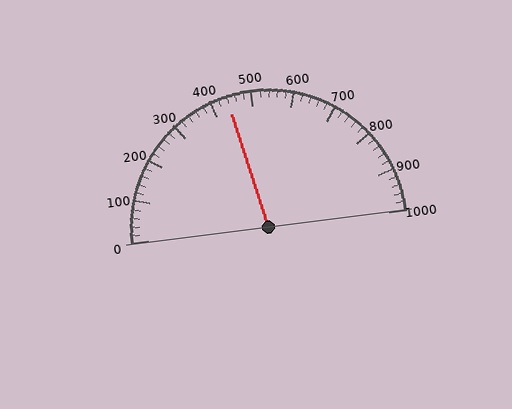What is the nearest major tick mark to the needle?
The nearest major tick mark is 400.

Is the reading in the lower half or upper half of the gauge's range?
The reading is in the lower half of the range (0 to 1000).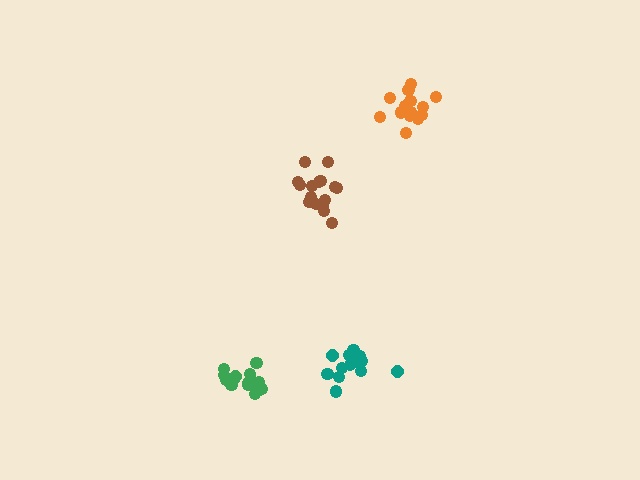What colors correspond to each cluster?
The clusters are colored: orange, brown, green, teal.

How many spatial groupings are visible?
There are 4 spatial groupings.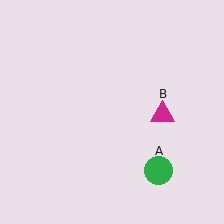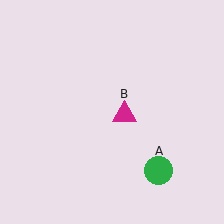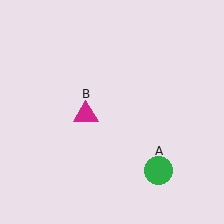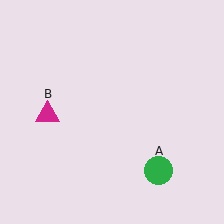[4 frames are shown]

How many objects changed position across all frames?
1 object changed position: magenta triangle (object B).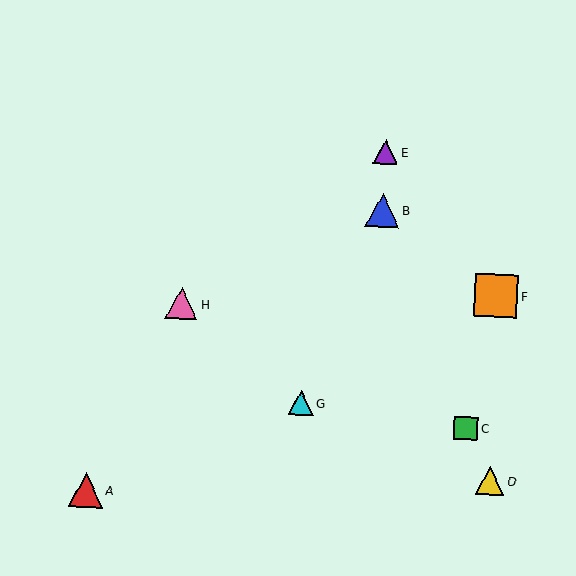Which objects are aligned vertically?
Objects B, E are aligned vertically.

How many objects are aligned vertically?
2 objects (B, E) are aligned vertically.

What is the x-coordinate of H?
Object H is at x≈182.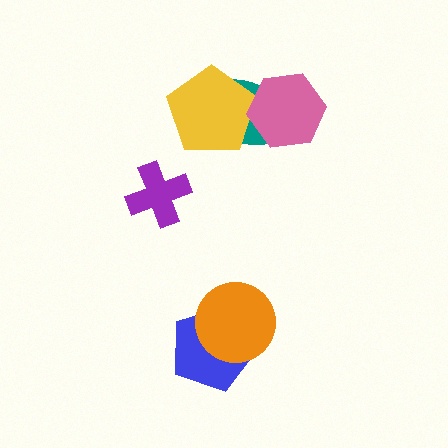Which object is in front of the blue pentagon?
The orange circle is in front of the blue pentagon.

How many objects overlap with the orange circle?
1 object overlaps with the orange circle.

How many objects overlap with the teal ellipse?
2 objects overlap with the teal ellipse.